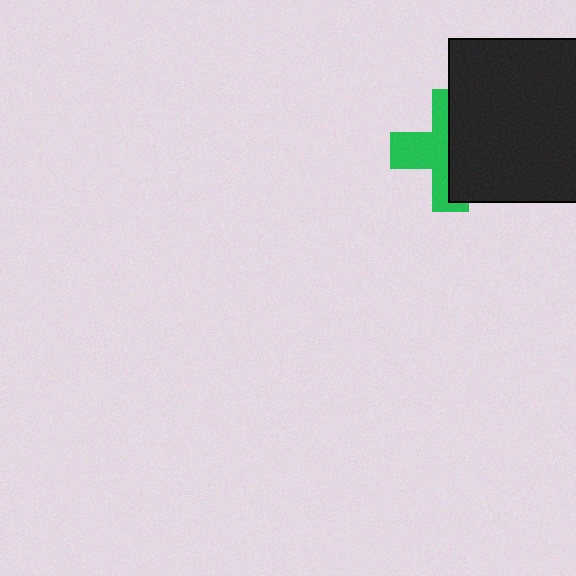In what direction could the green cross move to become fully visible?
The green cross could move left. That would shift it out from behind the black square entirely.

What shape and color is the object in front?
The object in front is a black square.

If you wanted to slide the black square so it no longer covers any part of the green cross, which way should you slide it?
Slide it right — that is the most direct way to separate the two shapes.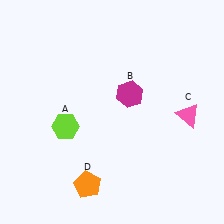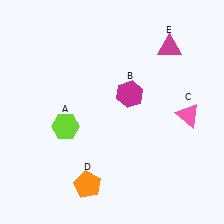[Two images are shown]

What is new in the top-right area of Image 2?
A magenta triangle (E) was added in the top-right area of Image 2.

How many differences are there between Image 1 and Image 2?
There is 1 difference between the two images.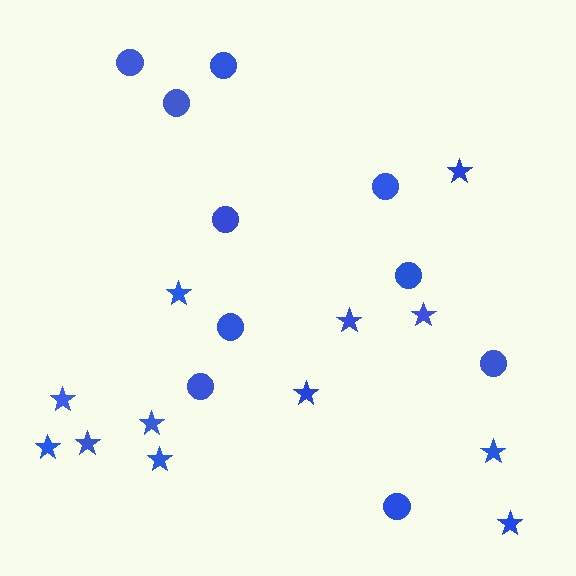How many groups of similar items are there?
There are 2 groups: one group of stars (12) and one group of circles (10).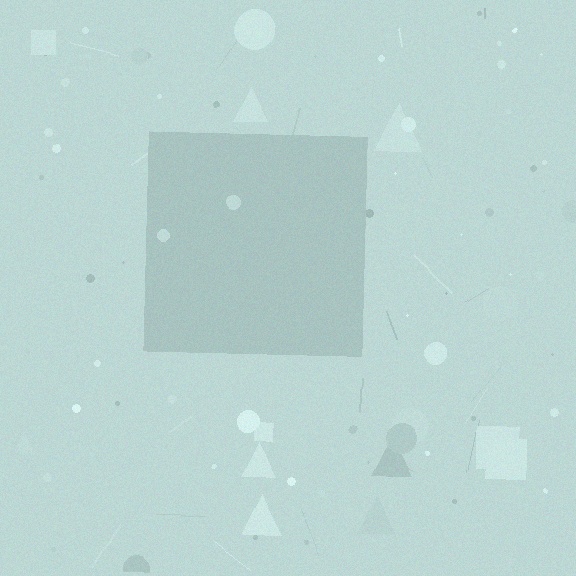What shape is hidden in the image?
A square is hidden in the image.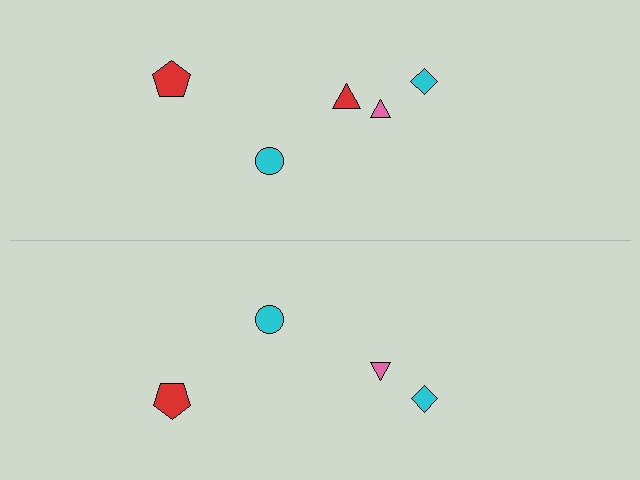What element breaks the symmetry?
A red triangle is missing from the bottom side.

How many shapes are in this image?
There are 9 shapes in this image.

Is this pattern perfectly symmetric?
No, the pattern is not perfectly symmetric. A red triangle is missing from the bottom side.